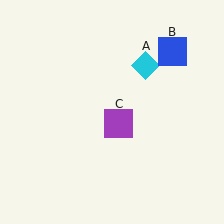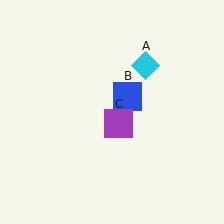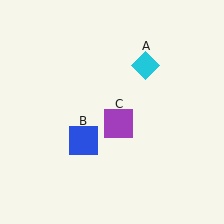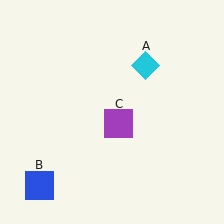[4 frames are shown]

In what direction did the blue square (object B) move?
The blue square (object B) moved down and to the left.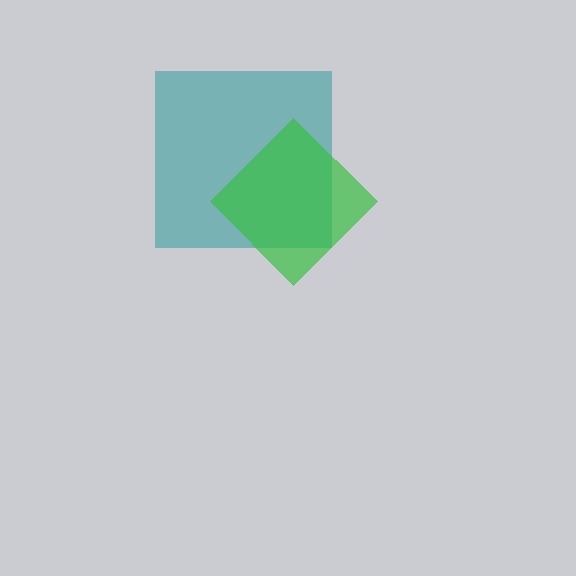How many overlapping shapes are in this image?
There are 2 overlapping shapes in the image.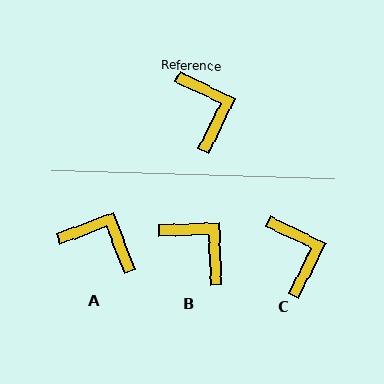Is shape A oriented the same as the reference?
No, it is off by about 47 degrees.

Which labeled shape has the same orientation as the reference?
C.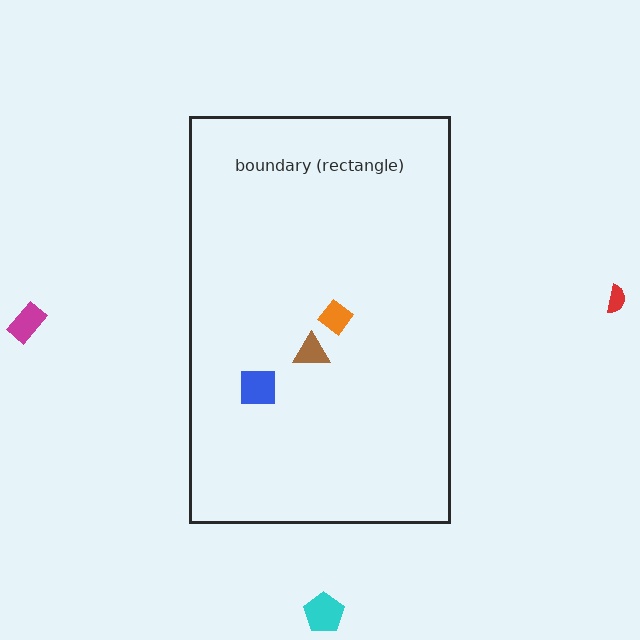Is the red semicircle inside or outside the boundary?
Outside.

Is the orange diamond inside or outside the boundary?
Inside.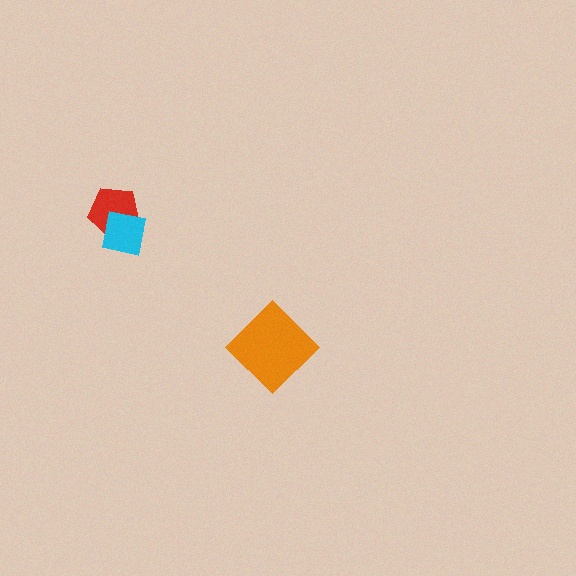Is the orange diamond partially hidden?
No, no other shape covers it.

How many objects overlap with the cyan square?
1 object overlaps with the cyan square.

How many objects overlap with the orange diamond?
0 objects overlap with the orange diamond.